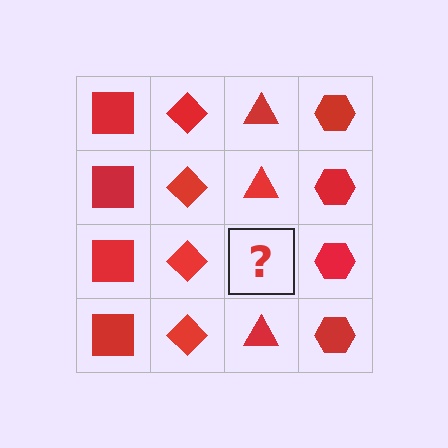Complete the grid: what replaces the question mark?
The question mark should be replaced with a red triangle.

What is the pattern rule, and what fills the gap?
The rule is that each column has a consistent shape. The gap should be filled with a red triangle.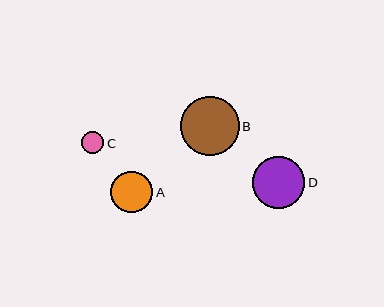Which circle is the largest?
Circle B is the largest with a size of approximately 59 pixels.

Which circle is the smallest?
Circle C is the smallest with a size of approximately 22 pixels.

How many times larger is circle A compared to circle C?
Circle A is approximately 1.9 times the size of circle C.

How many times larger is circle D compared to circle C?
Circle D is approximately 2.4 times the size of circle C.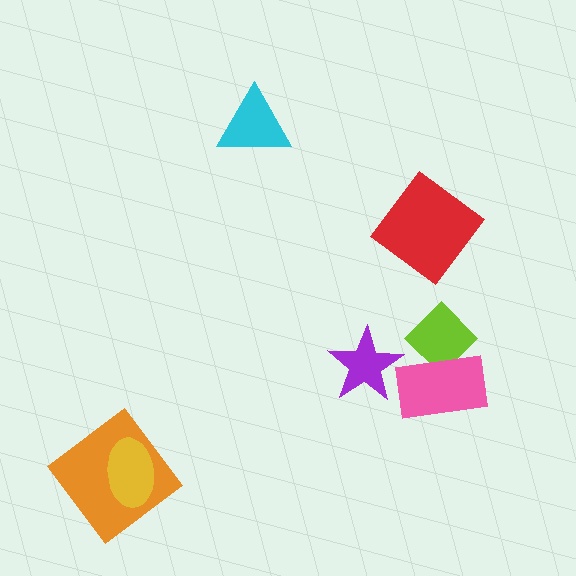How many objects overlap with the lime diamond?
1 object overlaps with the lime diamond.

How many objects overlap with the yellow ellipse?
1 object overlaps with the yellow ellipse.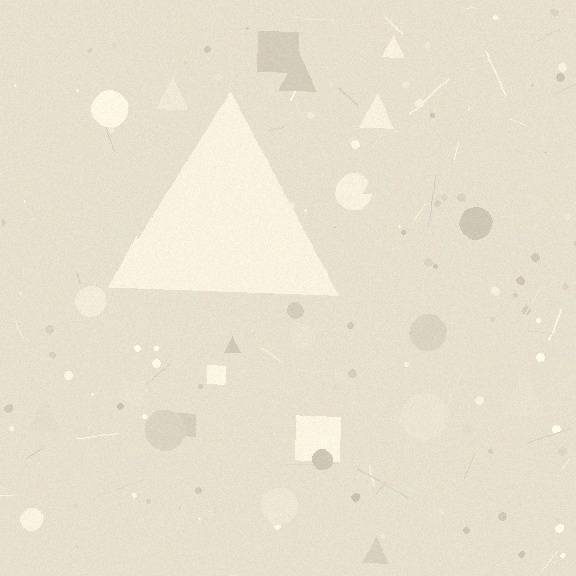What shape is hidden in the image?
A triangle is hidden in the image.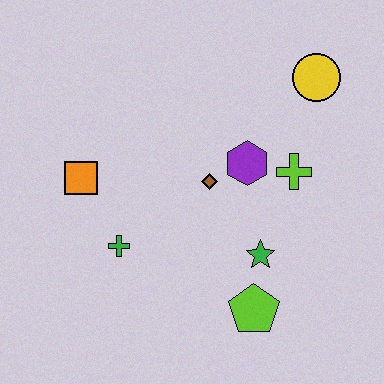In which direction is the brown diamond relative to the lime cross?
The brown diamond is to the left of the lime cross.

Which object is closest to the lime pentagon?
The green star is closest to the lime pentagon.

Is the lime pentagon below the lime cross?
Yes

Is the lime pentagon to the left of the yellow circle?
Yes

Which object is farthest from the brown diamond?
The yellow circle is farthest from the brown diamond.